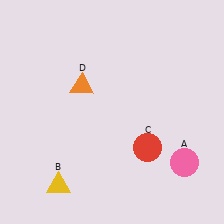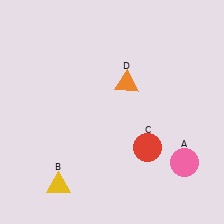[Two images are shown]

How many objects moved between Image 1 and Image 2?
1 object moved between the two images.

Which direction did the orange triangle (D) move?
The orange triangle (D) moved right.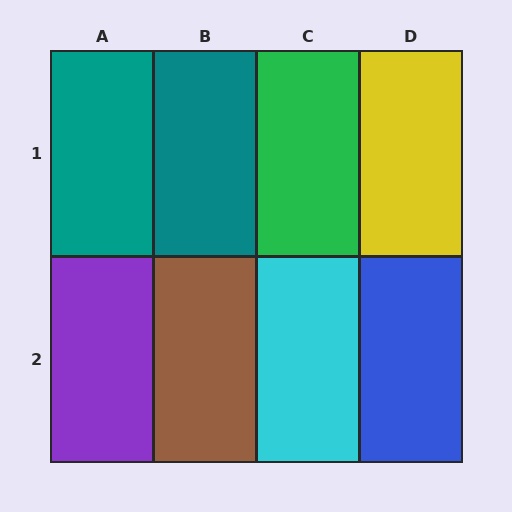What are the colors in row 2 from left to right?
Purple, brown, cyan, blue.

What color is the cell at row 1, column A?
Teal.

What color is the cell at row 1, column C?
Green.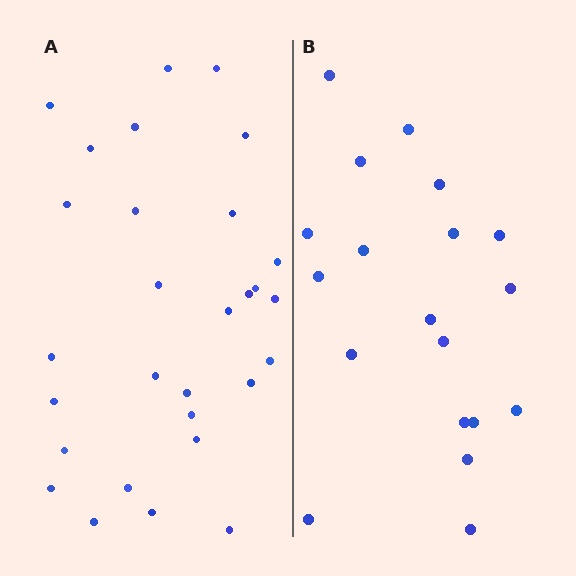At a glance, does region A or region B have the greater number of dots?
Region A (the left region) has more dots.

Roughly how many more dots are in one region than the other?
Region A has roughly 10 or so more dots than region B.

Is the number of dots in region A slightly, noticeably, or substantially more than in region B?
Region A has substantially more. The ratio is roughly 1.5 to 1.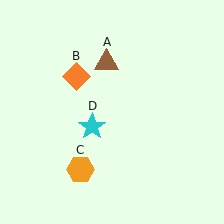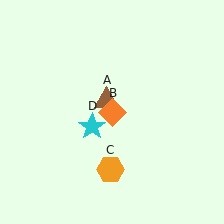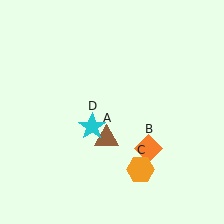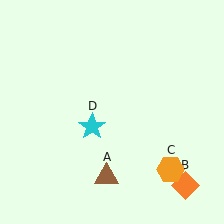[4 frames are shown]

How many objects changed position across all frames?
3 objects changed position: brown triangle (object A), orange diamond (object B), orange hexagon (object C).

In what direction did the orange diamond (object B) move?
The orange diamond (object B) moved down and to the right.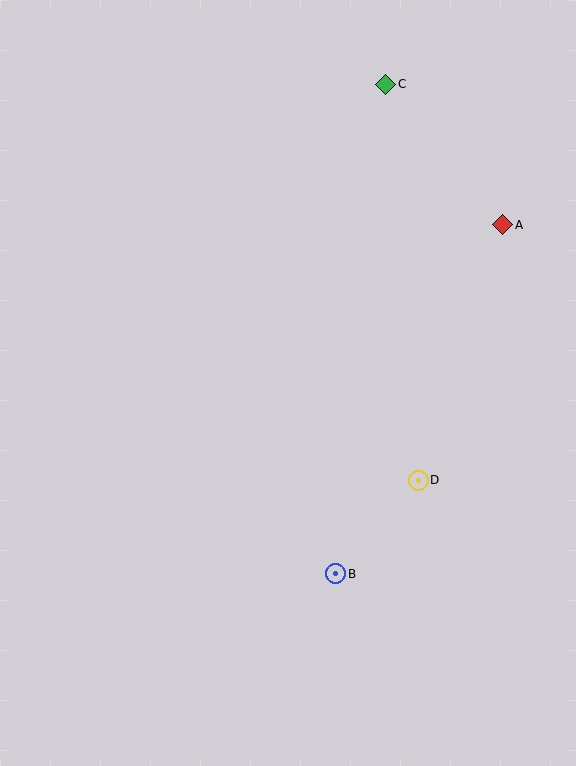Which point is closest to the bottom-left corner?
Point B is closest to the bottom-left corner.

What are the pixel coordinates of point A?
Point A is at (503, 225).